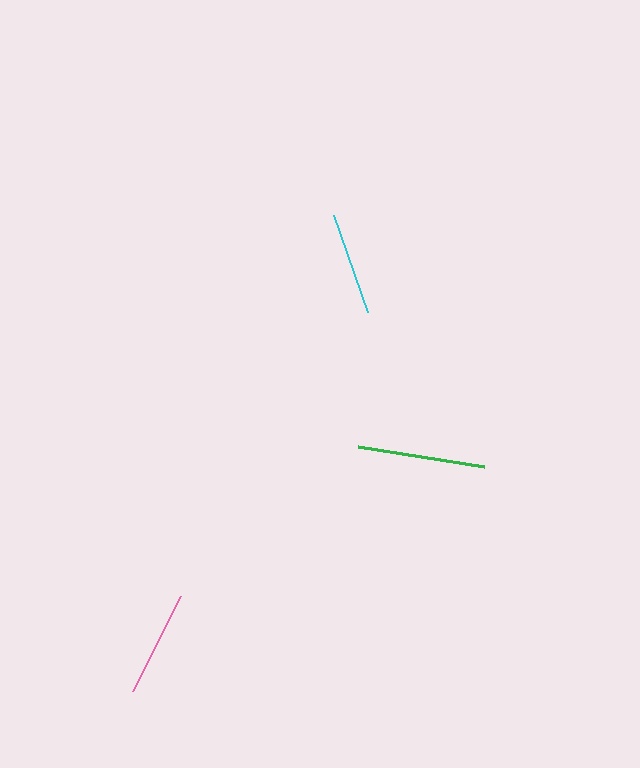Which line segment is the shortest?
The cyan line is the shortest at approximately 103 pixels.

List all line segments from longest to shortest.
From longest to shortest: green, pink, cyan.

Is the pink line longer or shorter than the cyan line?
The pink line is longer than the cyan line.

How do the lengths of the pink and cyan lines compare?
The pink and cyan lines are approximately the same length.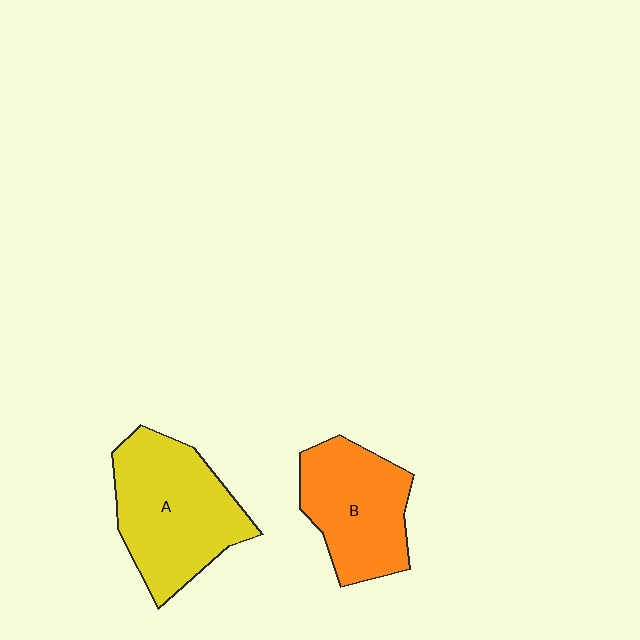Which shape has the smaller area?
Shape B (orange).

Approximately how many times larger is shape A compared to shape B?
Approximately 1.2 times.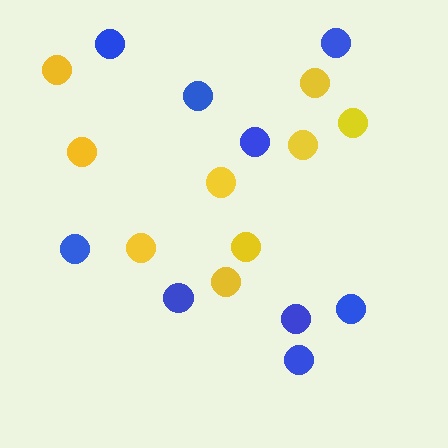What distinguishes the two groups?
There are 2 groups: one group of yellow circles (9) and one group of blue circles (9).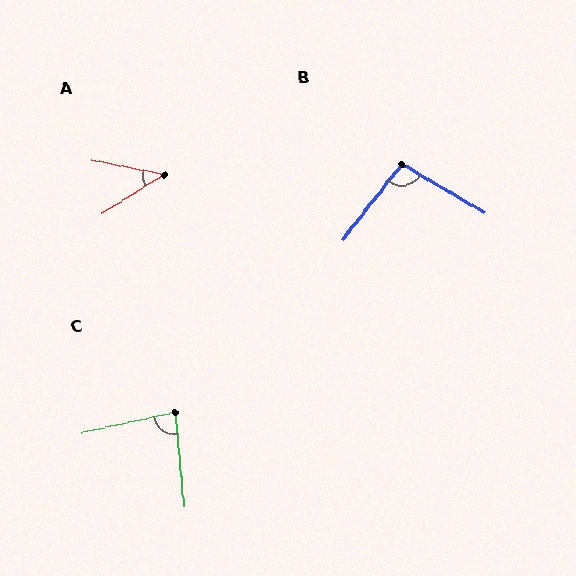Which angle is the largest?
B, at approximately 98 degrees.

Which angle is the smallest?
A, at approximately 43 degrees.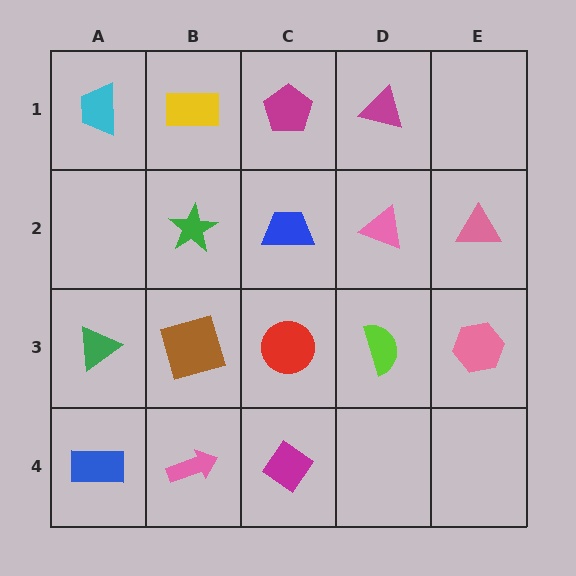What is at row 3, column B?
A brown square.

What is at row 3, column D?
A lime semicircle.